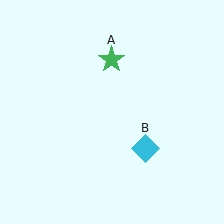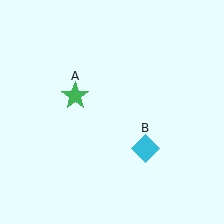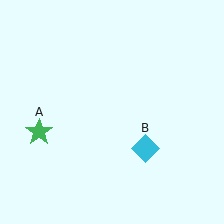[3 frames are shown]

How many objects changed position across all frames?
1 object changed position: green star (object A).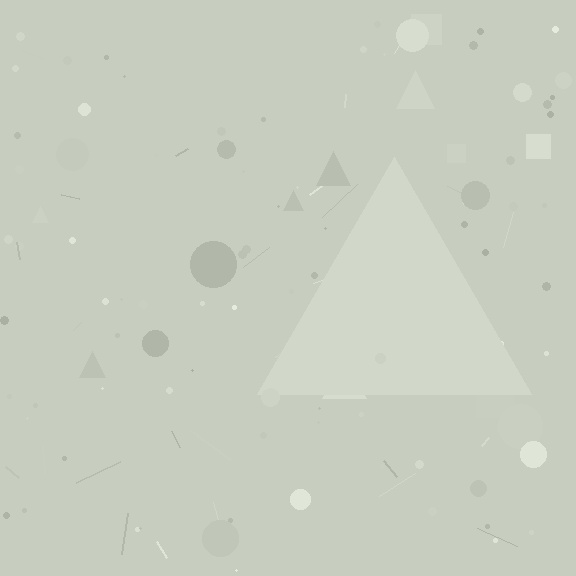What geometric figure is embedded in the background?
A triangle is embedded in the background.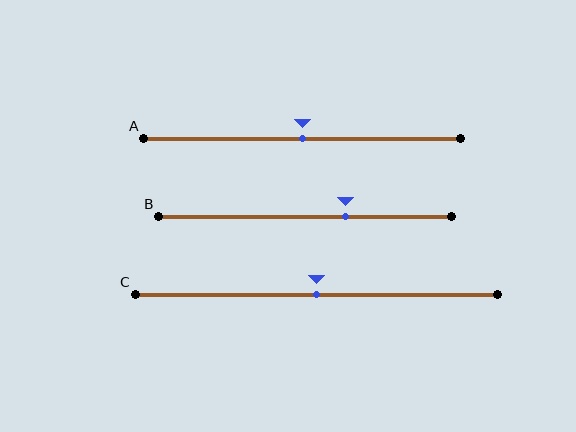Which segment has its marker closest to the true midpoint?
Segment A has its marker closest to the true midpoint.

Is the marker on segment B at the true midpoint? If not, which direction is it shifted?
No, the marker on segment B is shifted to the right by about 14% of the segment length.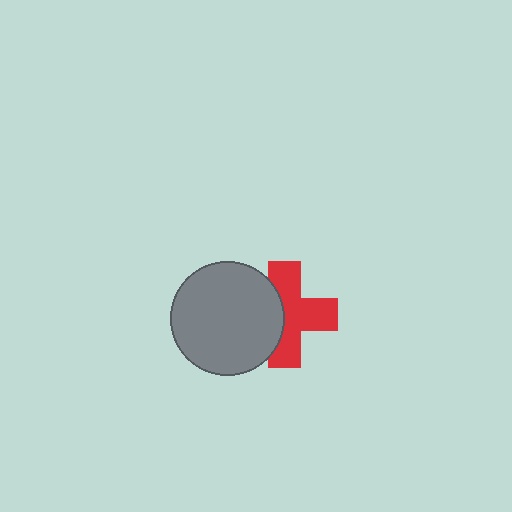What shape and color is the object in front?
The object in front is a gray circle.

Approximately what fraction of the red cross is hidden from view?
Roughly 37% of the red cross is hidden behind the gray circle.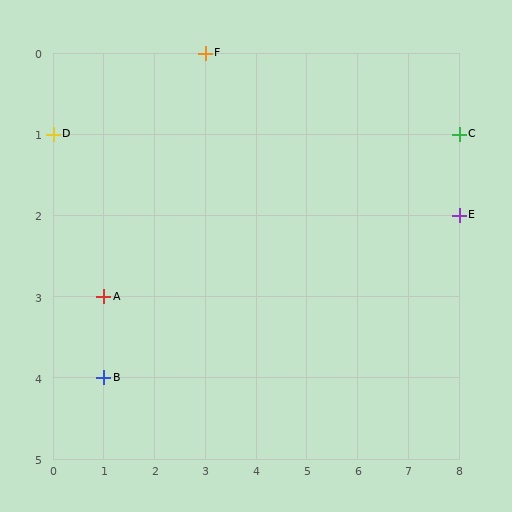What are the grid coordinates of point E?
Point E is at grid coordinates (8, 2).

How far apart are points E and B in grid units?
Points E and B are 7 columns and 2 rows apart (about 7.3 grid units diagonally).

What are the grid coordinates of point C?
Point C is at grid coordinates (8, 1).